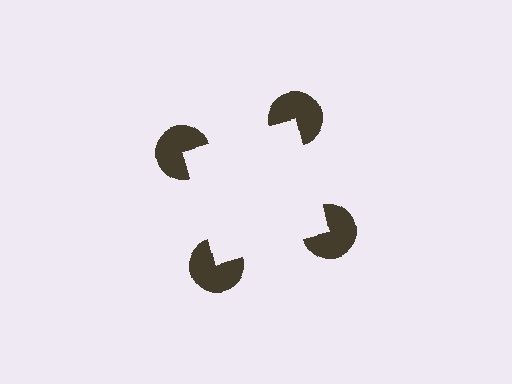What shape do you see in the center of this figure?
An illusory square — its edges are inferred from the aligned wedge cuts in the pac-man discs, not physically drawn.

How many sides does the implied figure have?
4 sides.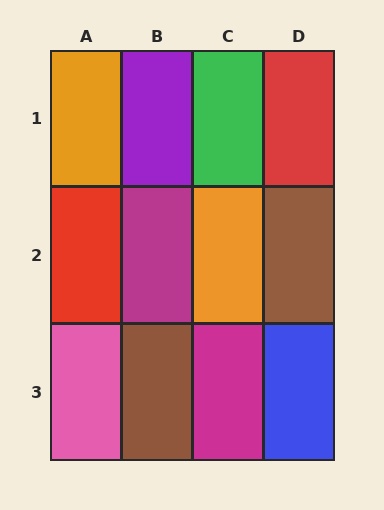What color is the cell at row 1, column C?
Green.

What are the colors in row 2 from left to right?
Red, magenta, orange, brown.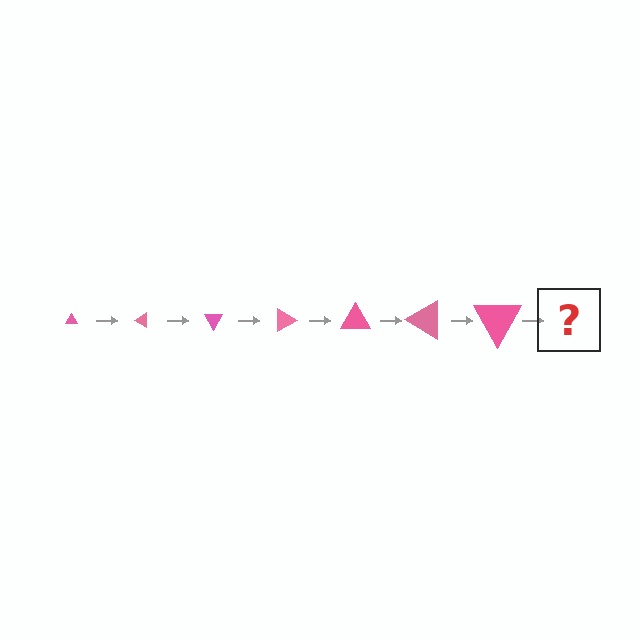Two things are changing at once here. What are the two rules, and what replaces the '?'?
The two rules are that the triangle grows larger each step and it rotates 30 degrees each step. The '?' should be a triangle, larger than the previous one and rotated 210 degrees from the start.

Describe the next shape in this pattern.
It should be a triangle, larger than the previous one and rotated 210 degrees from the start.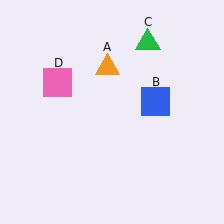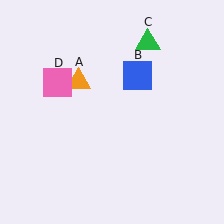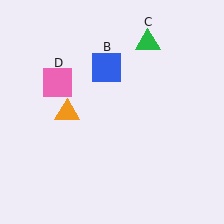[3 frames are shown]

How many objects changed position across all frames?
2 objects changed position: orange triangle (object A), blue square (object B).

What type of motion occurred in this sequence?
The orange triangle (object A), blue square (object B) rotated counterclockwise around the center of the scene.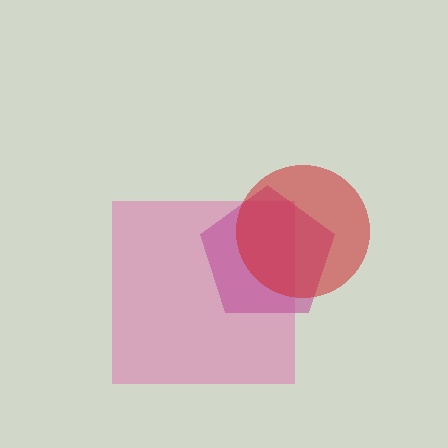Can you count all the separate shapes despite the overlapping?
Yes, there are 3 separate shapes.